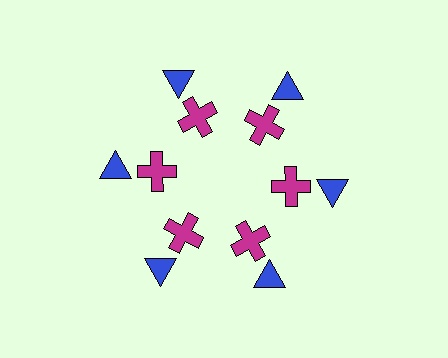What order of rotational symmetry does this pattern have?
This pattern has 6-fold rotational symmetry.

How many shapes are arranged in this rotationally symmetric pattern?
There are 12 shapes, arranged in 6 groups of 2.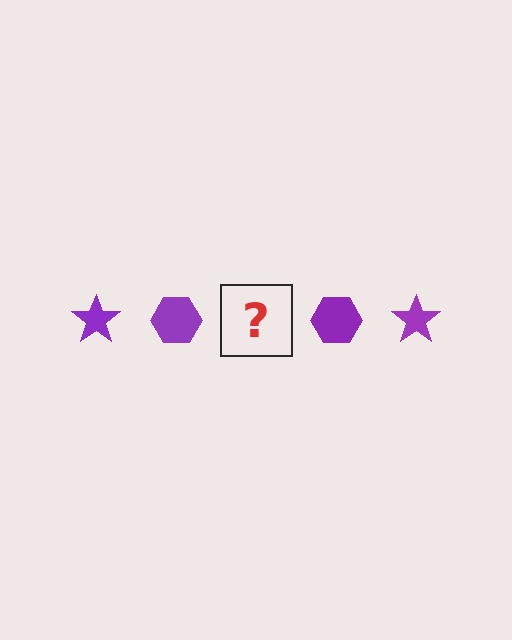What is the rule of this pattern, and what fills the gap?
The rule is that the pattern cycles through star, hexagon shapes in purple. The gap should be filled with a purple star.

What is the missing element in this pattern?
The missing element is a purple star.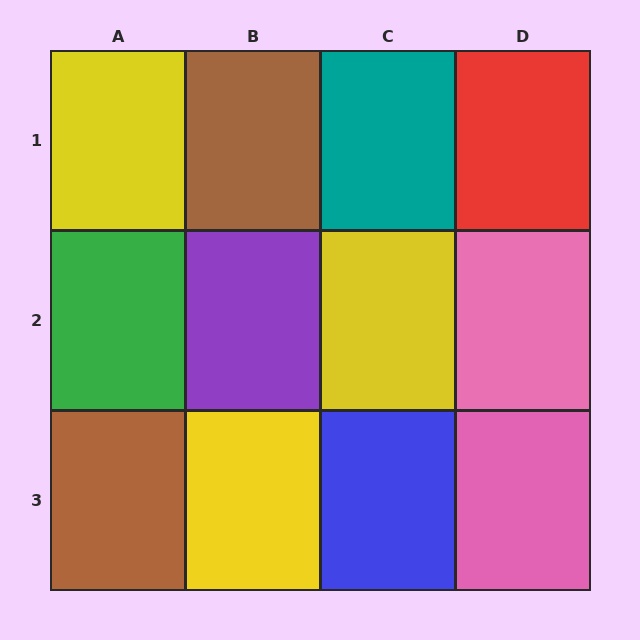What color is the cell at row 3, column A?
Brown.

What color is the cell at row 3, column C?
Blue.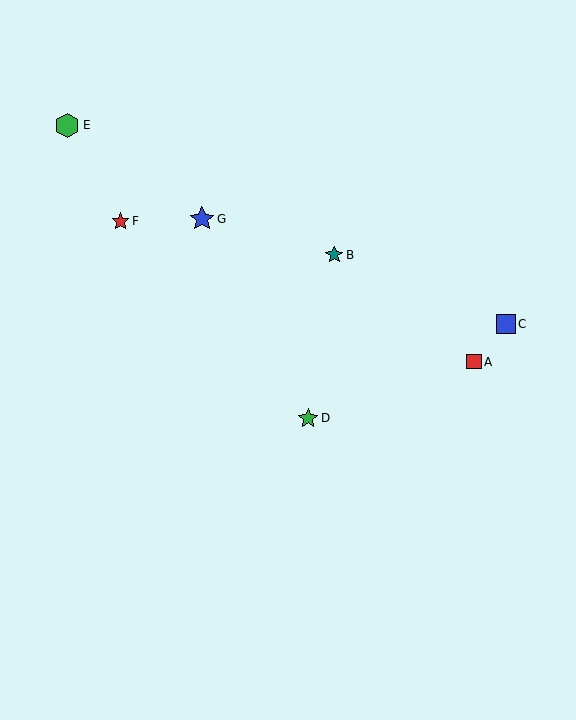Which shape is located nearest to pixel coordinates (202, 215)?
The blue star (labeled G) at (202, 219) is nearest to that location.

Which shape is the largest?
The blue star (labeled G) is the largest.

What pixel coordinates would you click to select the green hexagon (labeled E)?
Click at (67, 125) to select the green hexagon E.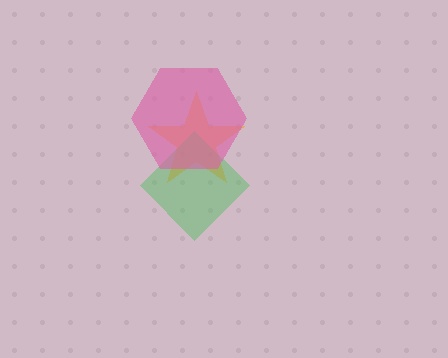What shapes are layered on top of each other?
The layered shapes are: an orange star, a green diamond, a pink hexagon.